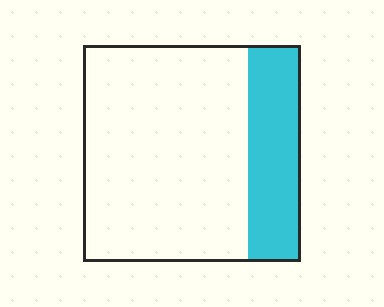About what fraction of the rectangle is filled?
About one quarter (1/4).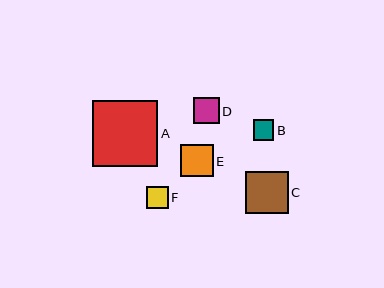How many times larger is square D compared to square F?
Square D is approximately 1.2 times the size of square F.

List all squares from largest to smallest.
From largest to smallest: A, C, E, D, F, B.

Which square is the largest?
Square A is the largest with a size of approximately 66 pixels.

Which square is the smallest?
Square B is the smallest with a size of approximately 20 pixels.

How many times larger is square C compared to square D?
Square C is approximately 1.7 times the size of square D.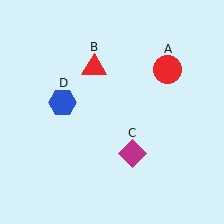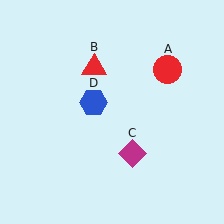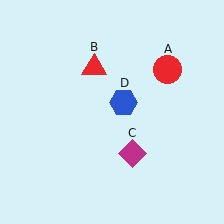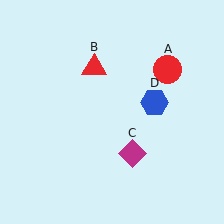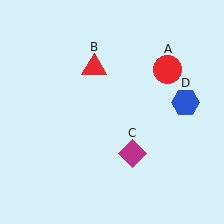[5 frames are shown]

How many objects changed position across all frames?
1 object changed position: blue hexagon (object D).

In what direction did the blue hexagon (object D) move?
The blue hexagon (object D) moved right.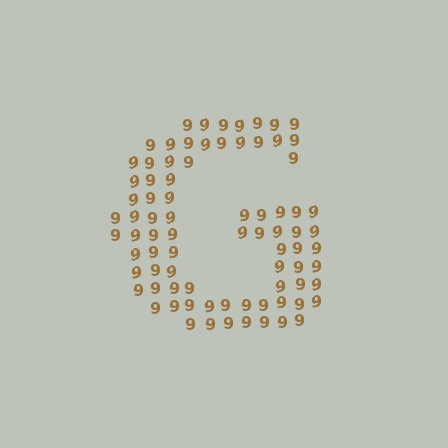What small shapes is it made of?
It is made of small digit 9's.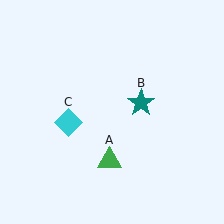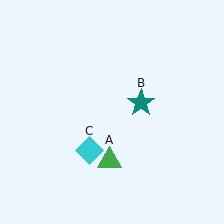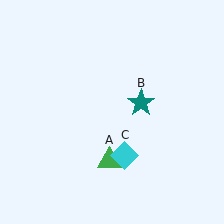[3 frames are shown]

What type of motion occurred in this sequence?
The cyan diamond (object C) rotated counterclockwise around the center of the scene.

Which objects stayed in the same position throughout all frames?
Green triangle (object A) and teal star (object B) remained stationary.